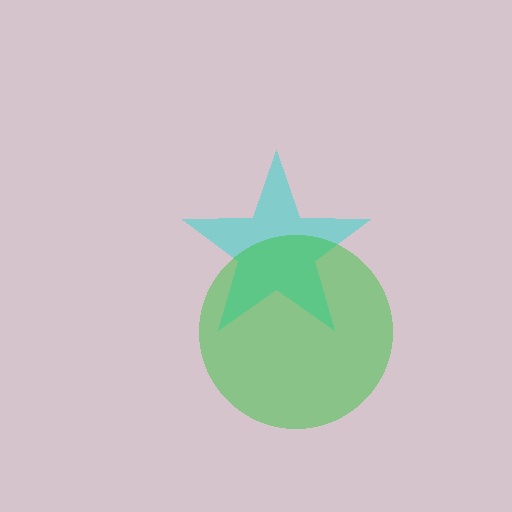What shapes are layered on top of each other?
The layered shapes are: a cyan star, a green circle.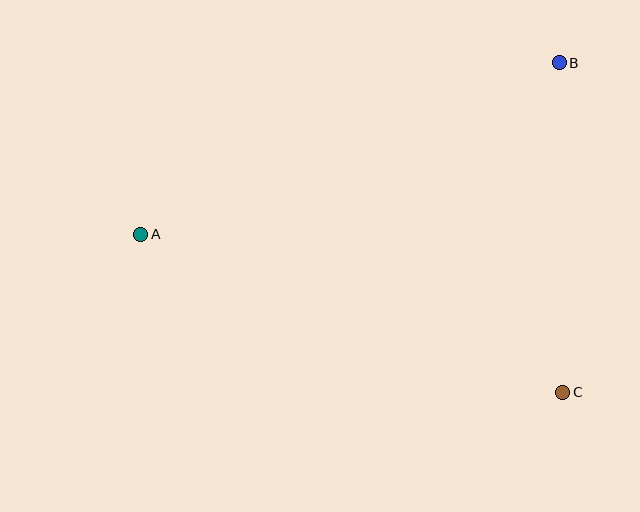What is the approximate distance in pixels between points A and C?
The distance between A and C is approximately 451 pixels.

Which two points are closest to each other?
Points B and C are closest to each other.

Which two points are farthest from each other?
Points A and B are farthest from each other.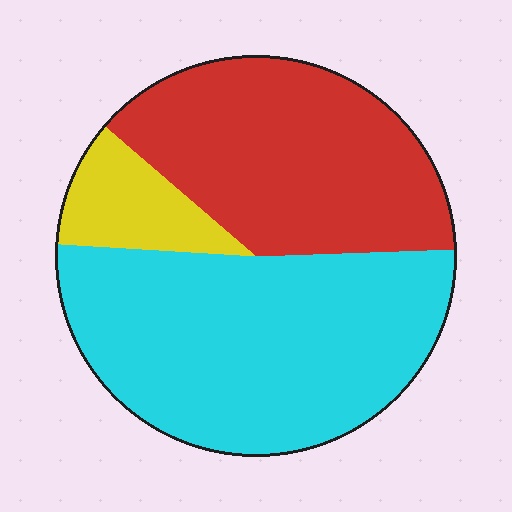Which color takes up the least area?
Yellow, at roughly 10%.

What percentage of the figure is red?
Red covers roughly 40% of the figure.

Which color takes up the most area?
Cyan, at roughly 50%.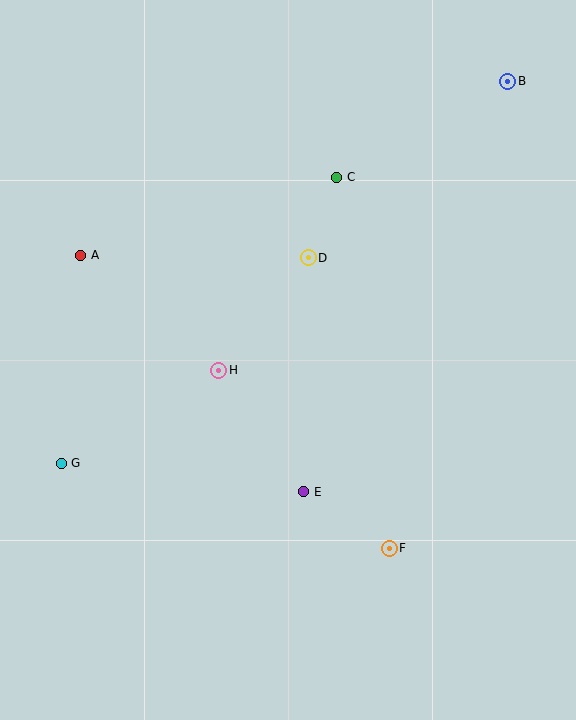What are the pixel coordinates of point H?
Point H is at (219, 370).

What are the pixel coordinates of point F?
Point F is at (389, 548).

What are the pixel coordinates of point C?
Point C is at (337, 177).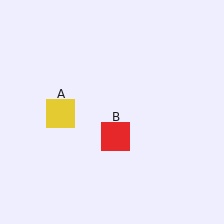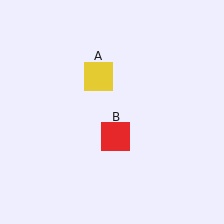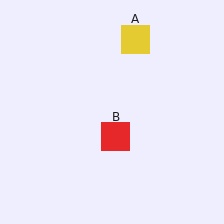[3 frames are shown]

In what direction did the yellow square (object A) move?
The yellow square (object A) moved up and to the right.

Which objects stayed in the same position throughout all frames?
Red square (object B) remained stationary.